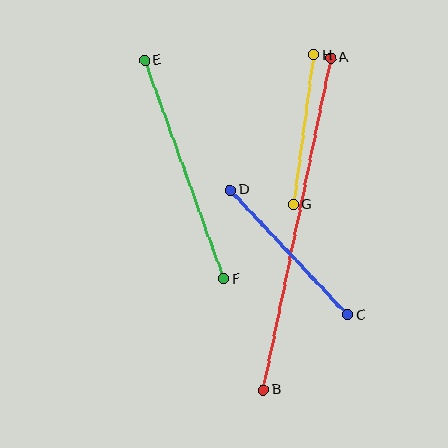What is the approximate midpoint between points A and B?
The midpoint is at approximately (297, 224) pixels.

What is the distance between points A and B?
The distance is approximately 339 pixels.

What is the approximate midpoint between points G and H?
The midpoint is at approximately (304, 130) pixels.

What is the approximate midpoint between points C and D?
The midpoint is at approximately (289, 252) pixels.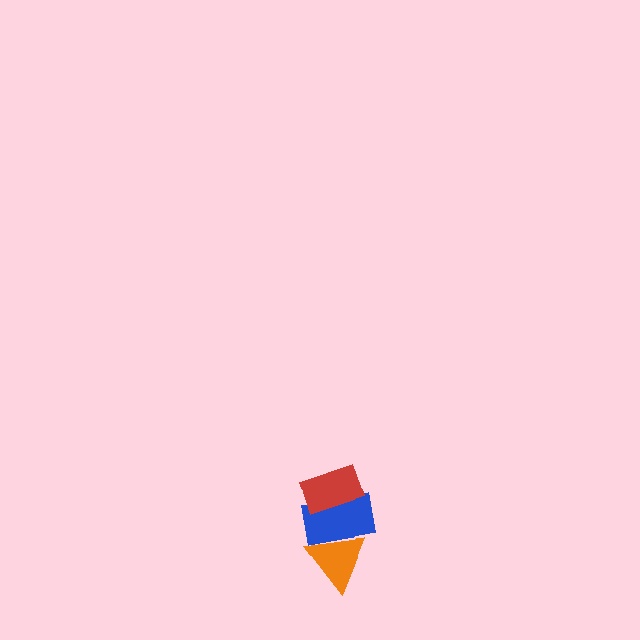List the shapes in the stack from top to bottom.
From top to bottom: the red rectangle, the blue rectangle, the orange triangle.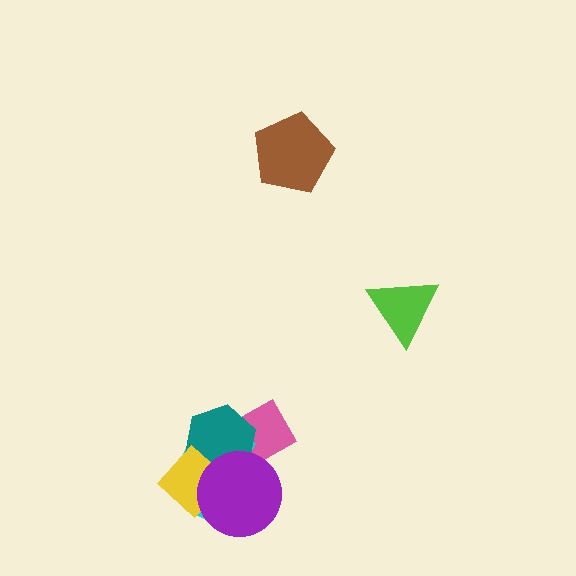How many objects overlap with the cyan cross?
4 objects overlap with the cyan cross.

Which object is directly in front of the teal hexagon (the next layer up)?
The yellow diamond is directly in front of the teal hexagon.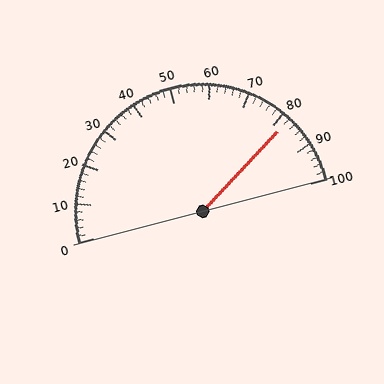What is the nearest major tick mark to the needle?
The nearest major tick mark is 80.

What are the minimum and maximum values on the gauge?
The gauge ranges from 0 to 100.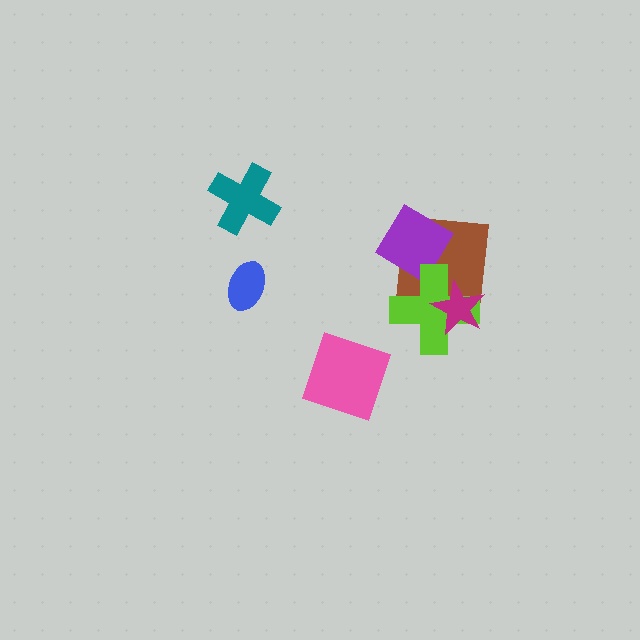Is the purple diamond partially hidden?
Yes, it is partially covered by another shape.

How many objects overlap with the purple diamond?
2 objects overlap with the purple diamond.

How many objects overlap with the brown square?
3 objects overlap with the brown square.